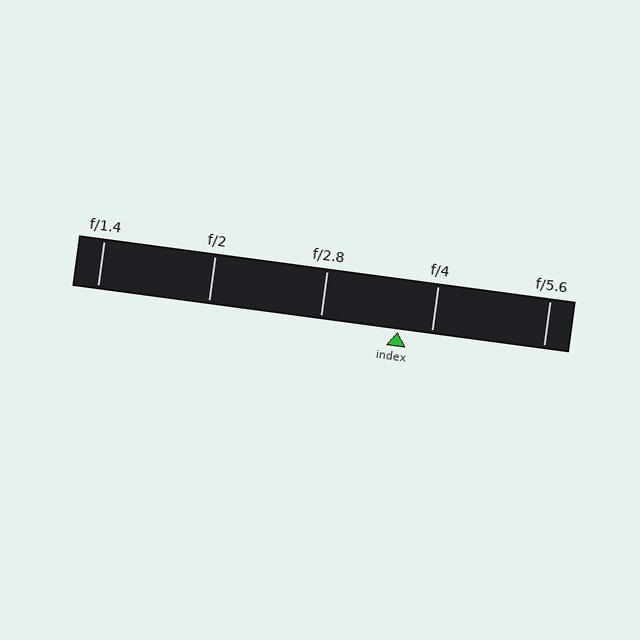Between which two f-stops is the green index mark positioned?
The index mark is between f/2.8 and f/4.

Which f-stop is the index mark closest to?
The index mark is closest to f/4.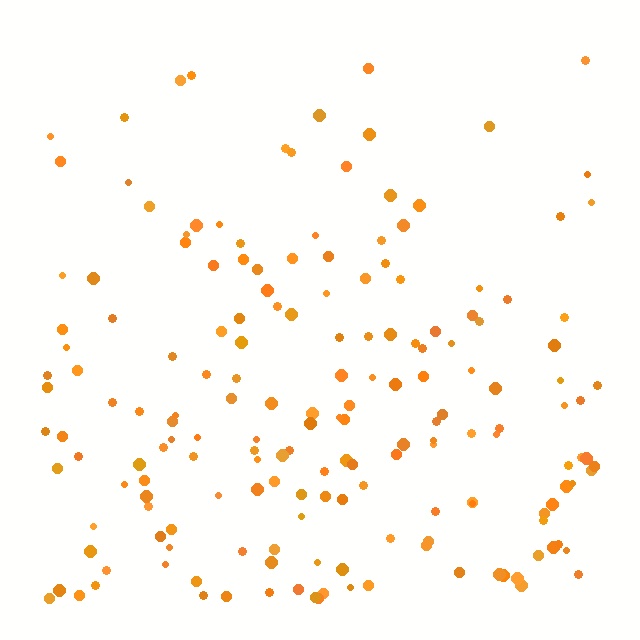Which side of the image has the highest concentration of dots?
The bottom.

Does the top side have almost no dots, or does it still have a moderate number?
Still a moderate number, just noticeably fewer than the bottom.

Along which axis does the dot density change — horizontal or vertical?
Vertical.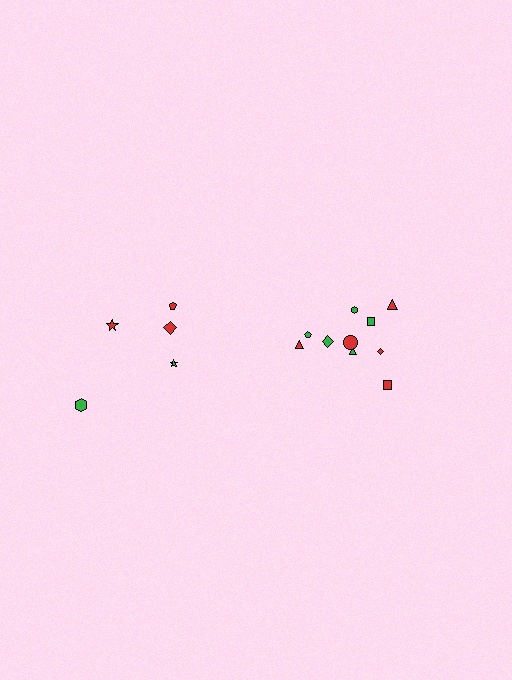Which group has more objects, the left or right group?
The right group.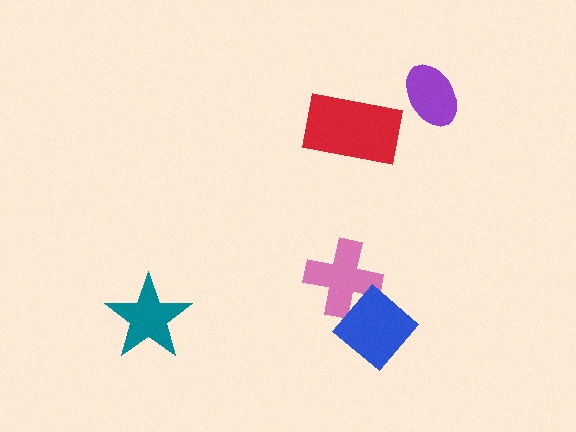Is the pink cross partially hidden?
Yes, it is partially covered by another shape.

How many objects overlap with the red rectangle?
0 objects overlap with the red rectangle.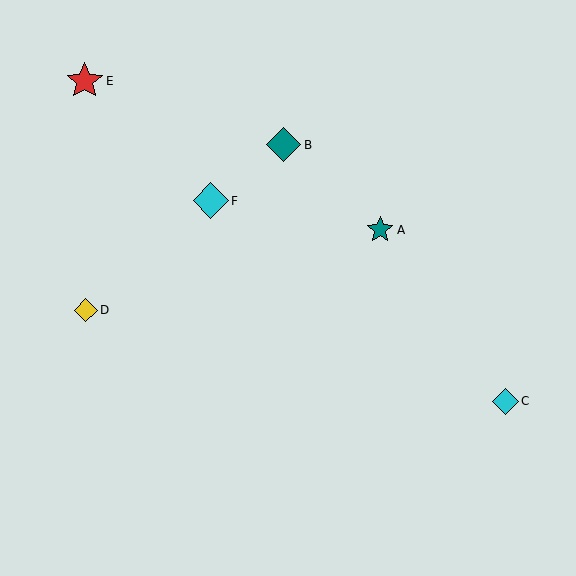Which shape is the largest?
The red star (labeled E) is the largest.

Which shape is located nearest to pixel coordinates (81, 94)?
The red star (labeled E) at (85, 81) is nearest to that location.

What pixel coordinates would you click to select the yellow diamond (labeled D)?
Click at (86, 310) to select the yellow diamond D.